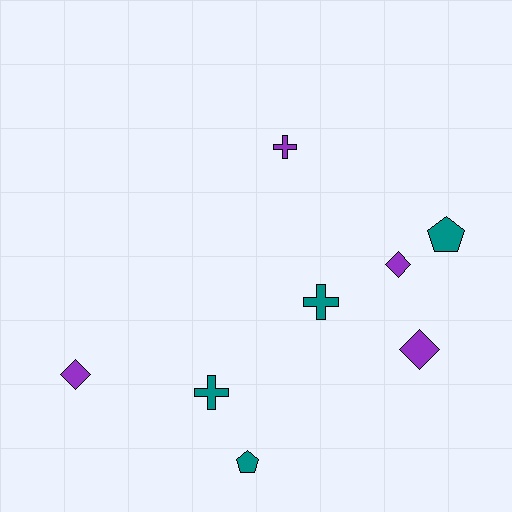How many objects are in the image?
There are 8 objects.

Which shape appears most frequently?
Diamond, with 3 objects.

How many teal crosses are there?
There are 2 teal crosses.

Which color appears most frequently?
Purple, with 4 objects.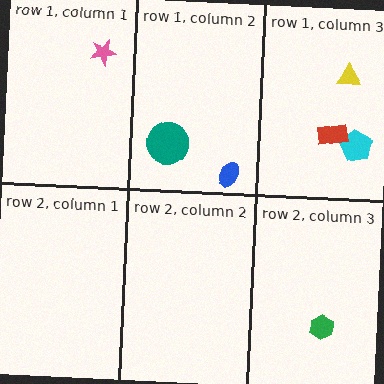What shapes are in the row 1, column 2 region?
The blue ellipse, the teal circle.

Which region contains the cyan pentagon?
The row 1, column 3 region.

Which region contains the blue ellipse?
The row 1, column 2 region.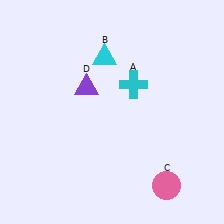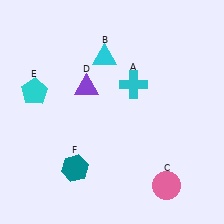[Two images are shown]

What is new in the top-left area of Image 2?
A cyan pentagon (E) was added in the top-left area of Image 2.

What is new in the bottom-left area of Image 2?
A teal hexagon (F) was added in the bottom-left area of Image 2.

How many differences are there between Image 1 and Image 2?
There are 2 differences between the two images.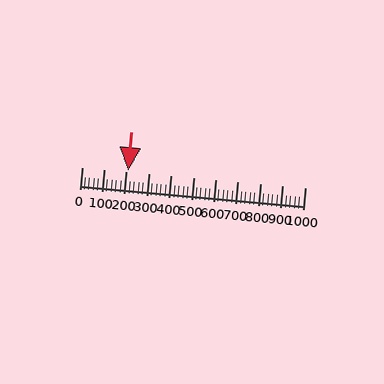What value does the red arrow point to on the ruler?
The red arrow points to approximately 208.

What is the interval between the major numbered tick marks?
The major tick marks are spaced 100 units apart.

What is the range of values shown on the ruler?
The ruler shows values from 0 to 1000.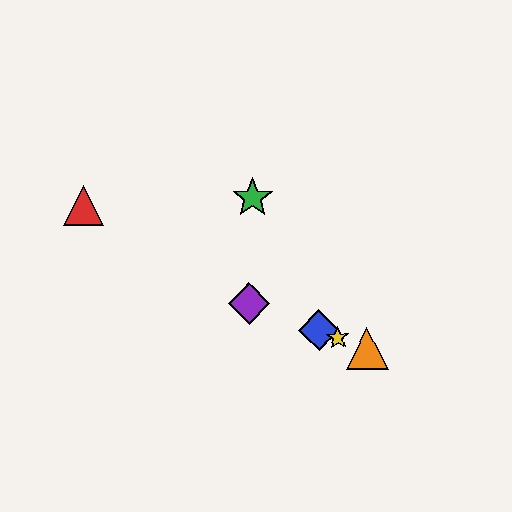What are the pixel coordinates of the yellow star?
The yellow star is at (338, 338).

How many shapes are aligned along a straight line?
4 shapes (the blue diamond, the yellow star, the purple diamond, the orange triangle) are aligned along a straight line.